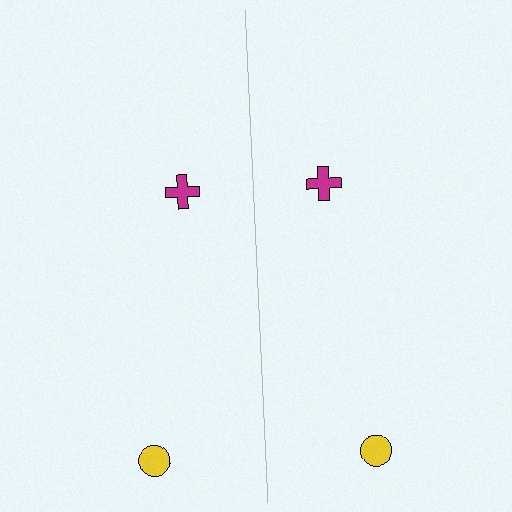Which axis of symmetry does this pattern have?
The pattern has a vertical axis of symmetry running through the center of the image.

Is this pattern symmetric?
Yes, this pattern has bilateral (reflection) symmetry.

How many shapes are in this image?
There are 4 shapes in this image.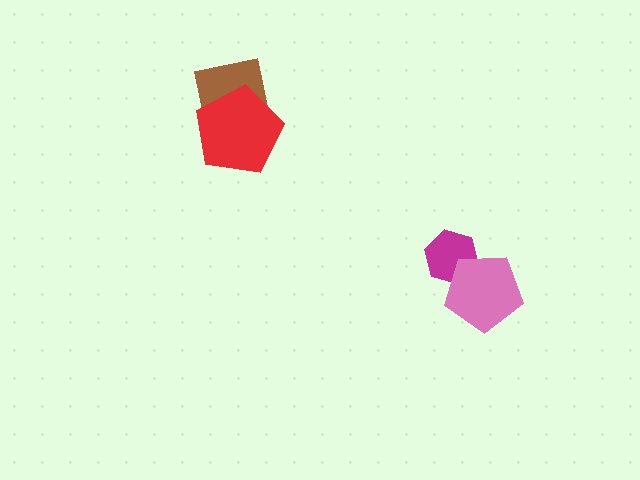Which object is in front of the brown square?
The red pentagon is in front of the brown square.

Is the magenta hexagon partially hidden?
Yes, it is partially covered by another shape.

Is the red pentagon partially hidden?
No, no other shape covers it.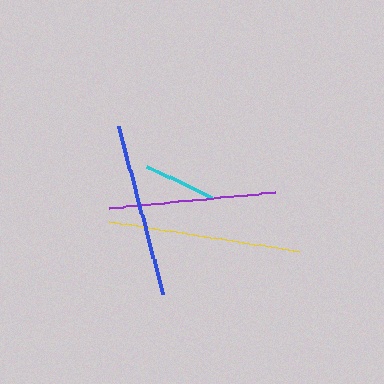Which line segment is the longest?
The yellow line is the longest at approximately 192 pixels.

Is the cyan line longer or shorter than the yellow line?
The yellow line is longer than the cyan line.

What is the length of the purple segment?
The purple segment is approximately 166 pixels long.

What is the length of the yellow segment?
The yellow segment is approximately 192 pixels long.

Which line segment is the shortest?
The cyan line is the shortest at approximately 71 pixels.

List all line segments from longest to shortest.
From longest to shortest: yellow, blue, purple, cyan.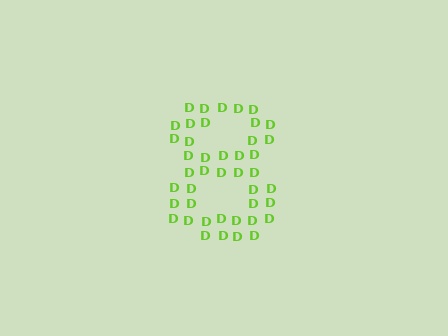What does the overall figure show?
The overall figure shows the digit 8.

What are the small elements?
The small elements are letter D's.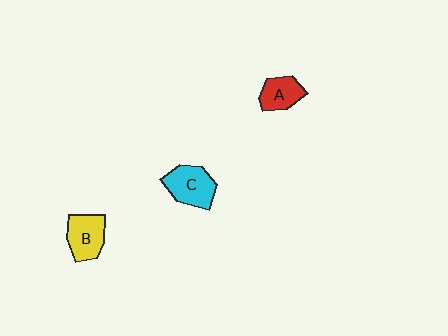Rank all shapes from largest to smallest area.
From largest to smallest: C (cyan), B (yellow), A (red).